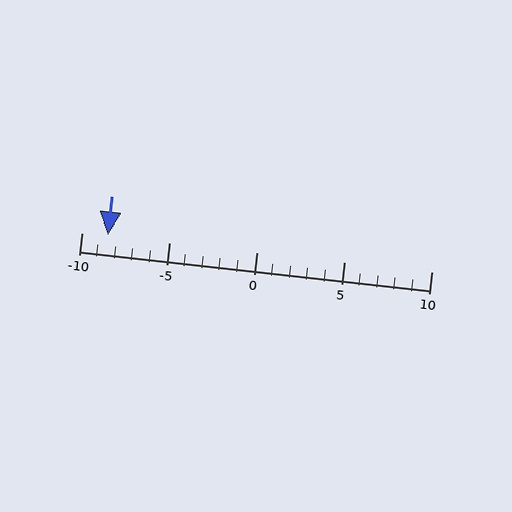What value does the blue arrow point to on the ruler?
The blue arrow points to approximately -8.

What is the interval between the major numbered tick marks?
The major tick marks are spaced 5 units apart.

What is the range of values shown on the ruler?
The ruler shows values from -10 to 10.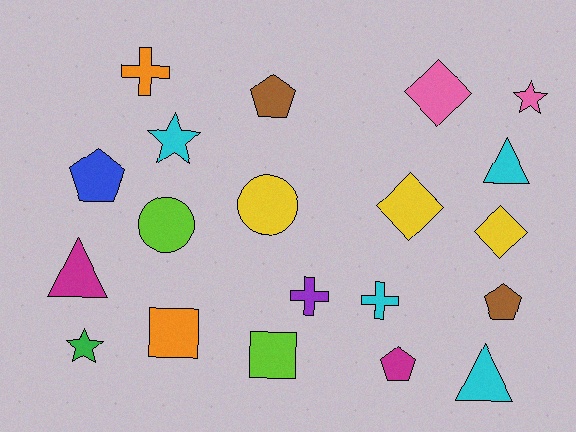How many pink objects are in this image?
There are 2 pink objects.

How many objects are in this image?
There are 20 objects.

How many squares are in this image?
There are 2 squares.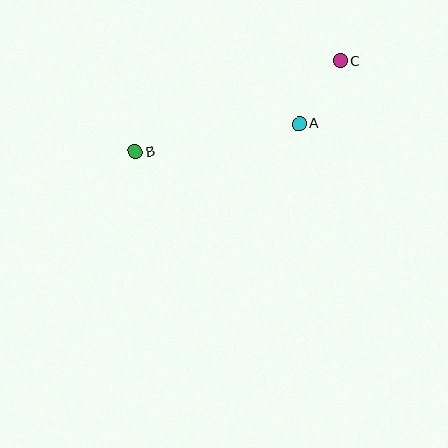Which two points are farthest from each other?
Points B and C are farthest from each other.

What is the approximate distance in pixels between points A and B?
The distance between A and B is approximately 167 pixels.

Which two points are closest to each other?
Points A and C are closest to each other.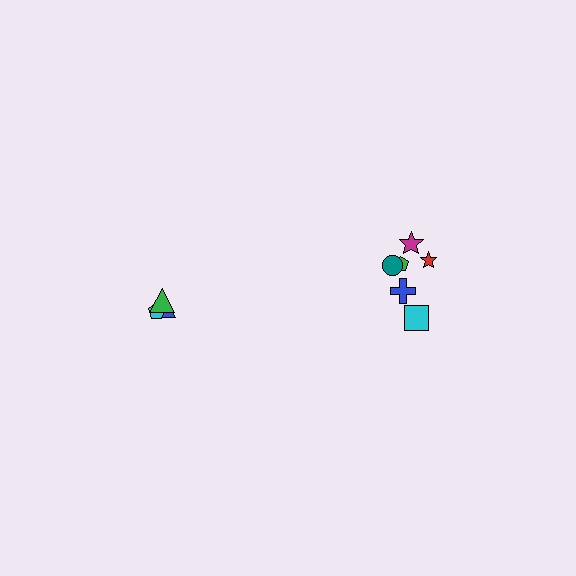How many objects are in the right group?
There are 6 objects.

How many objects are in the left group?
There are 3 objects.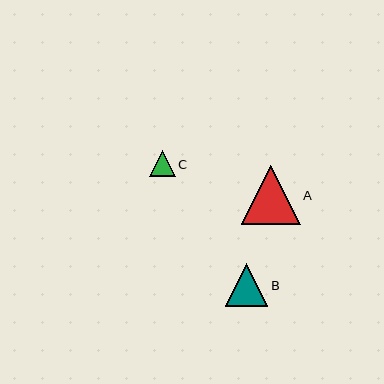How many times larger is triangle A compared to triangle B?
Triangle A is approximately 1.4 times the size of triangle B.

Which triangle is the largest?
Triangle A is the largest with a size of approximately 59 pixels.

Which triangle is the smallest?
Triangle C is the smallest with a size of approximately 26 pixels.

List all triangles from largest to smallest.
From largest to smallest: A, B, C.